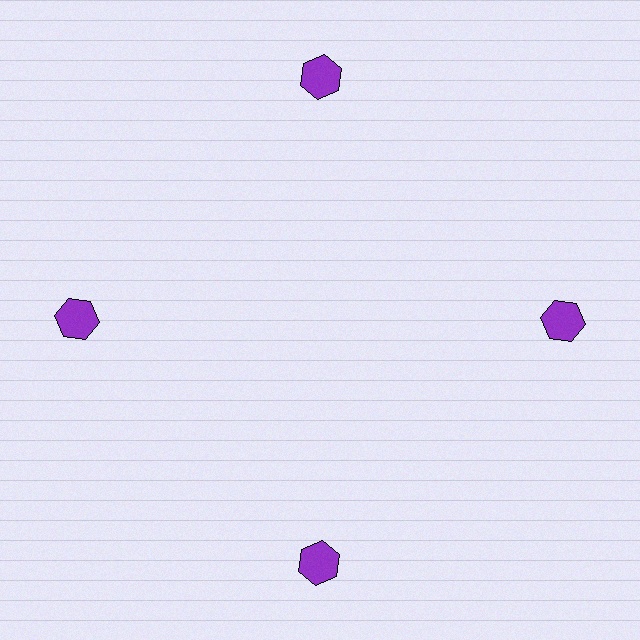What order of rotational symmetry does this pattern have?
This pattern has 4-fold rotational symmetry.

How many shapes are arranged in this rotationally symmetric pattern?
There are 4 shapes, arranged in 4 groups of 1.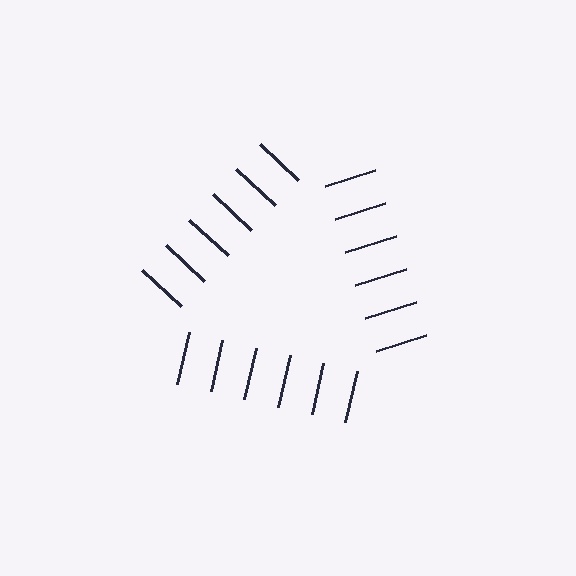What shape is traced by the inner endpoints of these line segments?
An illusory triangle — the line segments terminate on its edges but no continuous stroke is drawn.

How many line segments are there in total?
18 — 6 along each of the 3 edges.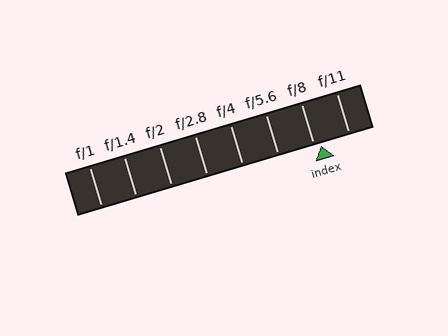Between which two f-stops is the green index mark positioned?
The index mark is between f/8 and f/11.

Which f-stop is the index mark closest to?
The index mark is closest to f/8.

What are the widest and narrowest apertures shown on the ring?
The widest aperture shown is f/1 and the narrowest is f/11.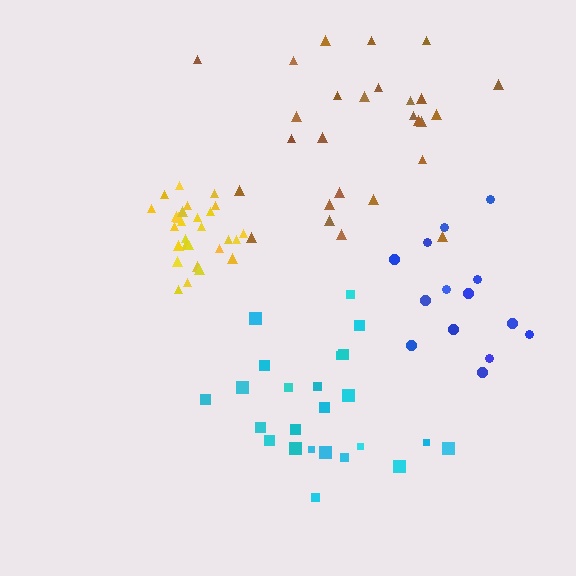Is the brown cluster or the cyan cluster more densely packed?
Cyan.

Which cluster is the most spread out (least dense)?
Brown.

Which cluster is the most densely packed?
Yellow.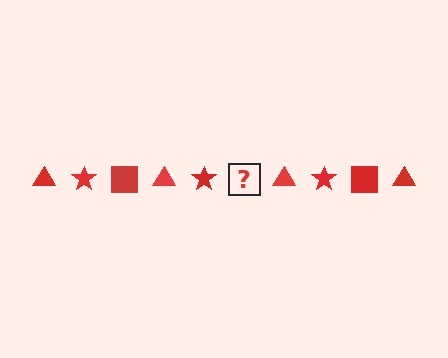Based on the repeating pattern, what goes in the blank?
The blank should be a red square.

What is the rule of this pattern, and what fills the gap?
The rule is that the pattern cycles through triangle, star, square shapes in red. The gap should be filled with a red square.